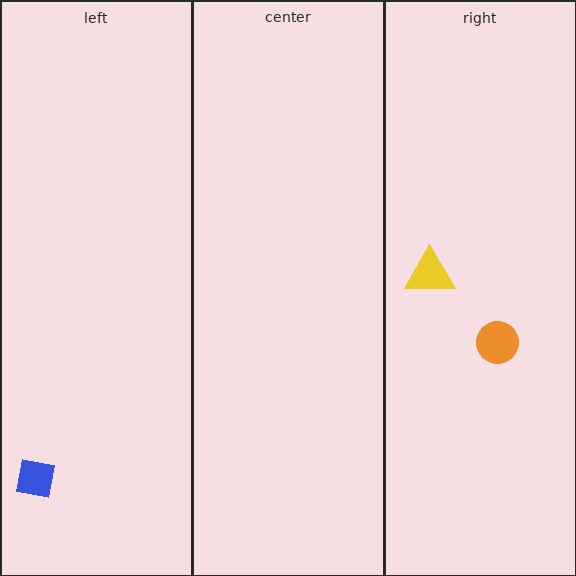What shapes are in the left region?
The blue square.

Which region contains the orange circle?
The right region.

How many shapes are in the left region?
1.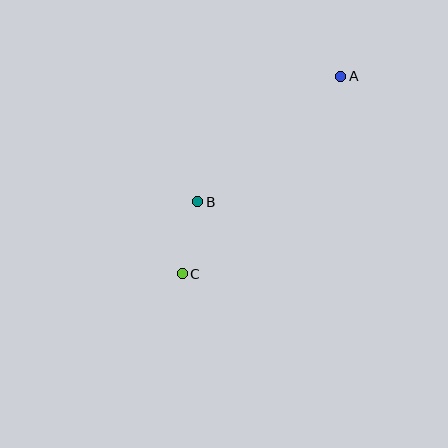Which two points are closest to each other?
Points B and C are closest to each other.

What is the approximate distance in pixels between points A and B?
The distance between A and B is approximately 190 pixels.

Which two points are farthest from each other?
Points A and C are farthest from each other.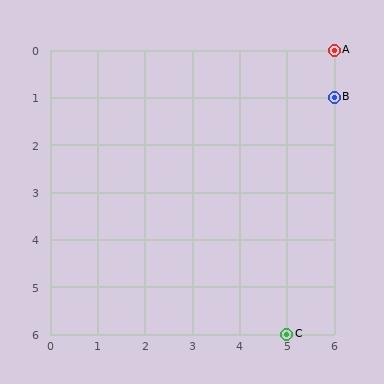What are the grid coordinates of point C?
Point C is at grid coordinates (5, 6).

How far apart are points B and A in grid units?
Points B and A are 1 row apart.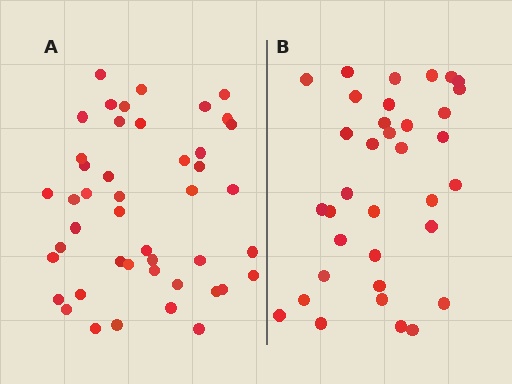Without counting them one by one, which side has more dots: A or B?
Region A (the left region) has more dots.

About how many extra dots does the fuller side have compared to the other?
Region A has roughly 10 or so more dots than region B.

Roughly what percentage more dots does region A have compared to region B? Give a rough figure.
About 30% more.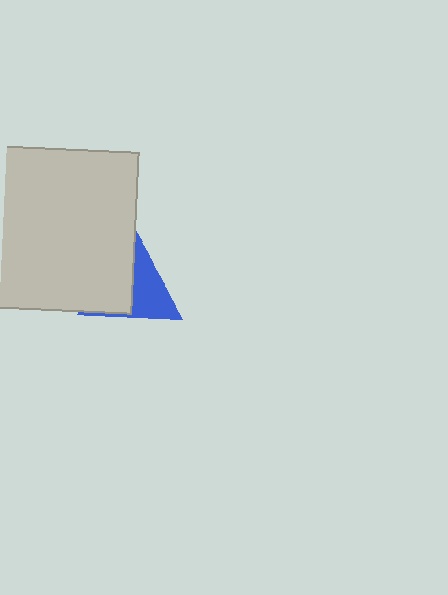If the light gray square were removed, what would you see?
You would see the complete blue triangle.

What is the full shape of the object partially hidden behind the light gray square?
The partially hidden object is a blue triangle.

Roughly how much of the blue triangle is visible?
About half of it is visible (roughly 47%).